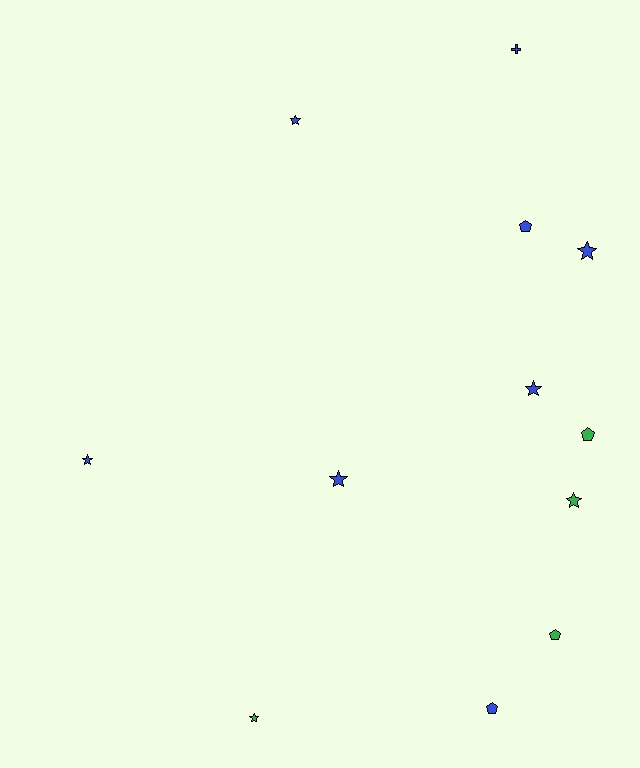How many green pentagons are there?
There are 2 green pentagons.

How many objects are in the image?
There are 12 objects.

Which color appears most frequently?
Blue, with 8 objects.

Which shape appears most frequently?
Star, with 7 objects.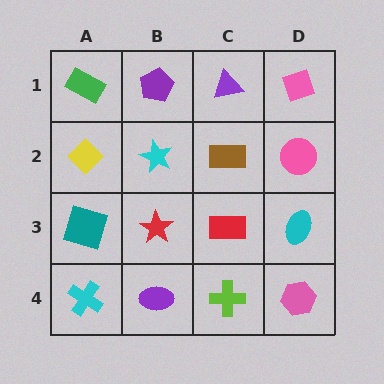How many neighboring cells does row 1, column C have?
3.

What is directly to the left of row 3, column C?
A red star.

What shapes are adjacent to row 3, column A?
A yellow diamond (row 2, column A), a cyan cross (row 4, column A), a red star (row 3, column B).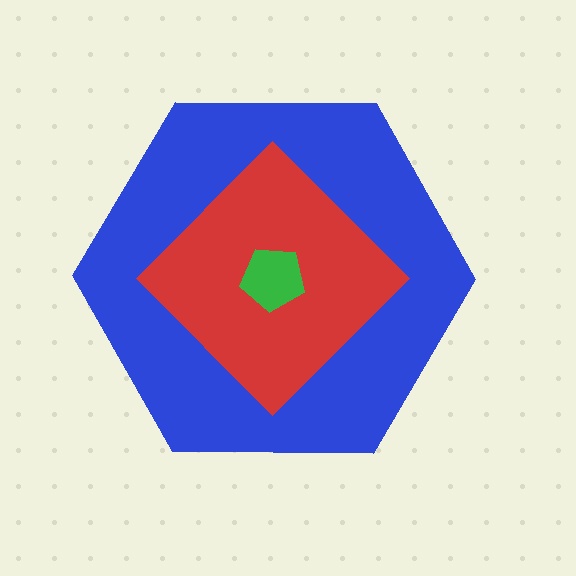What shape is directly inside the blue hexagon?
The red diamond.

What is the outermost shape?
The blue hexagon.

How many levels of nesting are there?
3.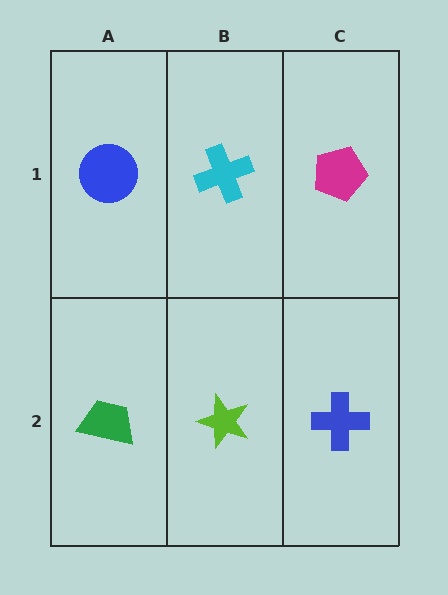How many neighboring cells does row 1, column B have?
3.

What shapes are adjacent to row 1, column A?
A green trapezoid (row 2, column A), a cyan cross (row 1, column B).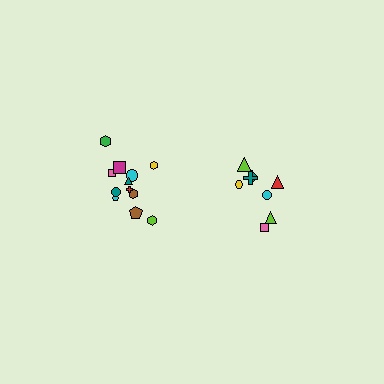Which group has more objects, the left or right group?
The left group.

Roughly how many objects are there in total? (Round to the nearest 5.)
Roughly 20 objects in total.